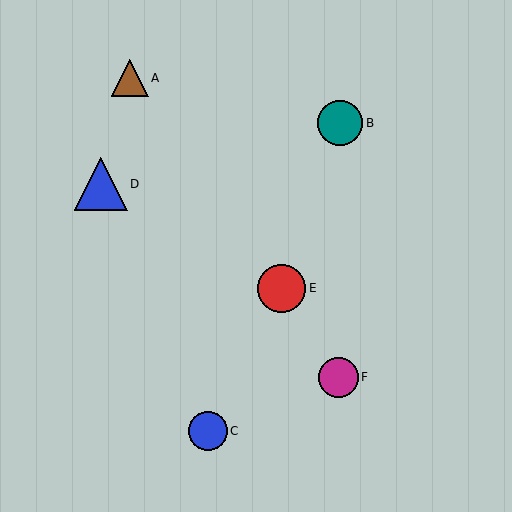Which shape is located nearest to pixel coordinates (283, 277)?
The red circle (labeled E) at (282, 288) is nearest to that location.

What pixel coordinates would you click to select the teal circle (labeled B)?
Click at (340, 123) to select the teal circle B.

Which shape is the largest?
The blue triangle (labeled D) is the largest.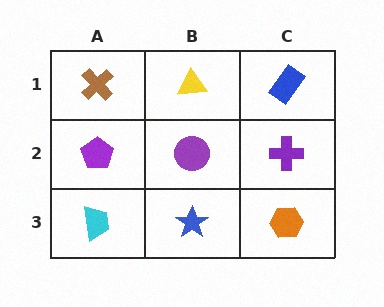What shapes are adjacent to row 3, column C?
A purple cross (row 2, column C), a blue star (row 3, column B).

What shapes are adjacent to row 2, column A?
A brown cross (row 1, column A), a cyan trapezoid (row 3, column A), a purple circle (row 2, column B).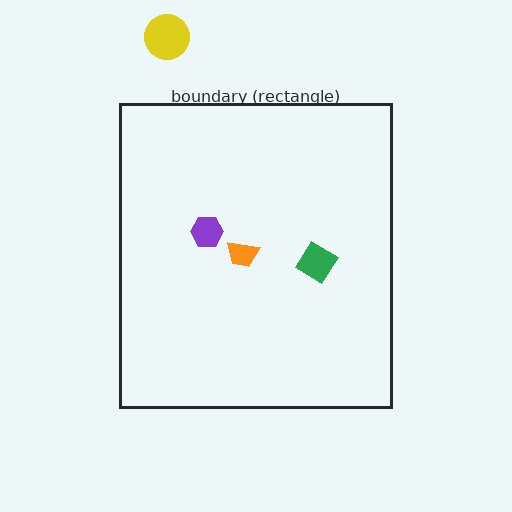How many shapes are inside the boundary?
3 inside, 1 outside.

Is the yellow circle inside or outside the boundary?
Outside.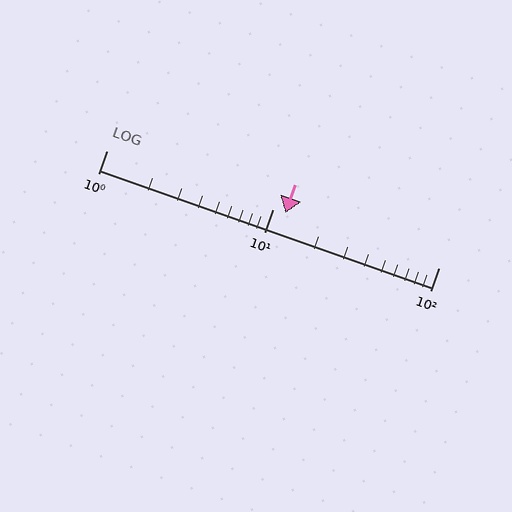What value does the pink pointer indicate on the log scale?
The pointer indicates approximately 12.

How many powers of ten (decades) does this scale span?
The scale spans 2 decades, from 1 to 100.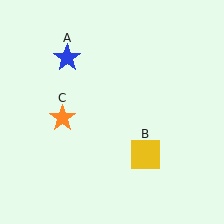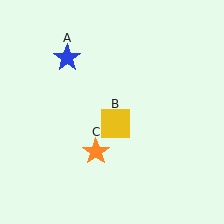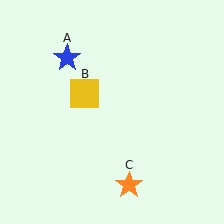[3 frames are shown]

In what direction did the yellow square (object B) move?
The yellow square (object B) moved up and to the left.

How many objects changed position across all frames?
2 objects changed position: yellow square (object B), orange star (object C).